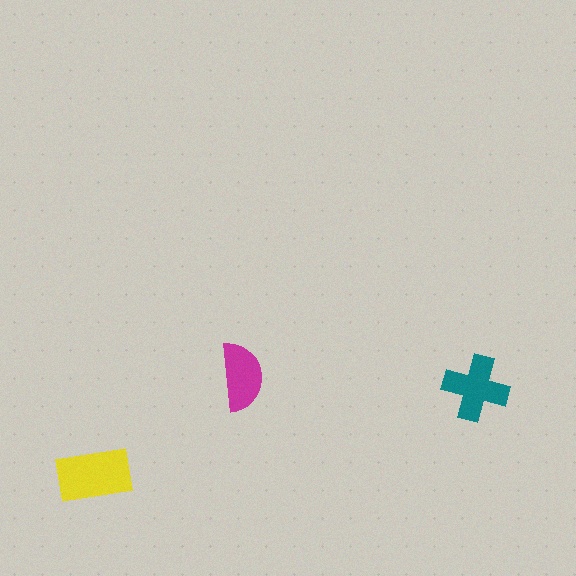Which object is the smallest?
The magenta semicircle.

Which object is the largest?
The yellow rectangle.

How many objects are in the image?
There are 3 objects in the image.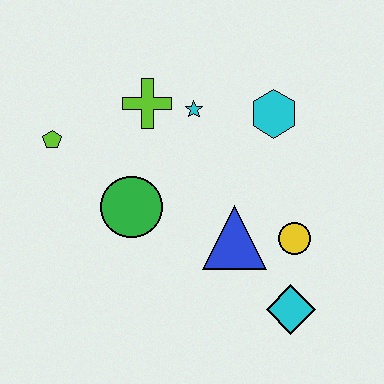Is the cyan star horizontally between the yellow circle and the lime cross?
Yes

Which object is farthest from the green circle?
The cyan diamond is farthest from the green circle.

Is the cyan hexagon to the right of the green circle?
Yes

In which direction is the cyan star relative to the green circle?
The cyan star is above the green circle.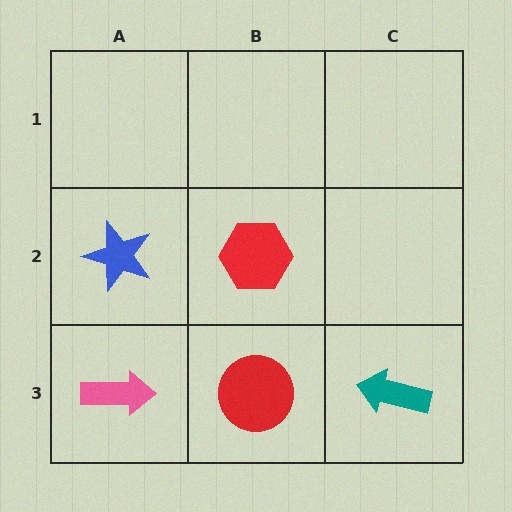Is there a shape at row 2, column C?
No, that cell is empty.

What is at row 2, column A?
A blue star.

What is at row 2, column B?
A red hexagon.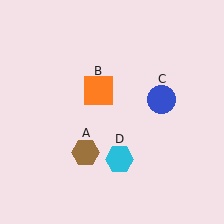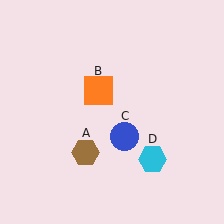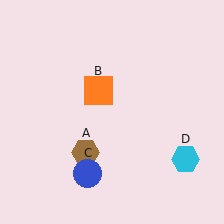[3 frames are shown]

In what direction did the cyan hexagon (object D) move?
The cyan hexagon (object D) moved right.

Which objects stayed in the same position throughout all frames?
Brown hexagon (object A) and orange square (object B) remained stationary.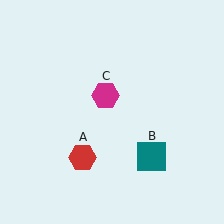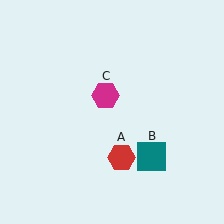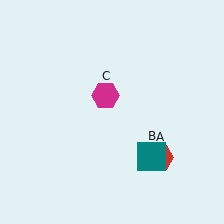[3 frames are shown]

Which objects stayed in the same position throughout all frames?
Teal square (object B) and magenta hexagon (object C) remained stationary.